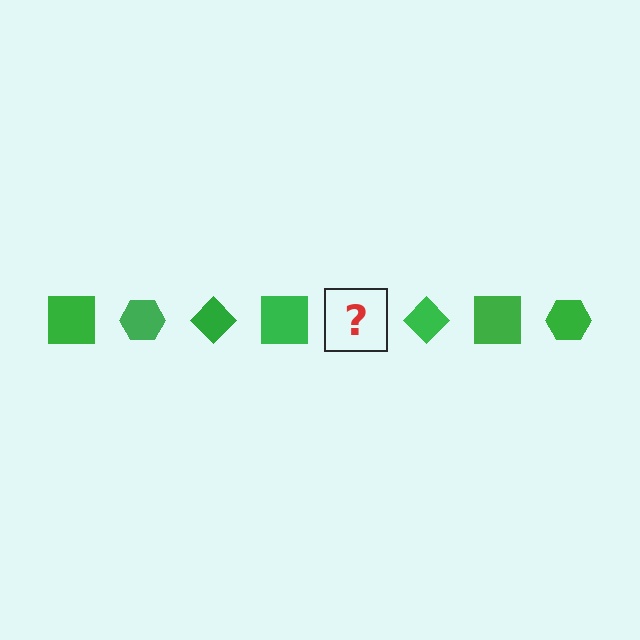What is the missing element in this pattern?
The missing element is a green hexagon.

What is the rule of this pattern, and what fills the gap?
The rule is that the pattern cycles through square, hexagon, diamond shapes in green. The gap should be filled with a green hexagon.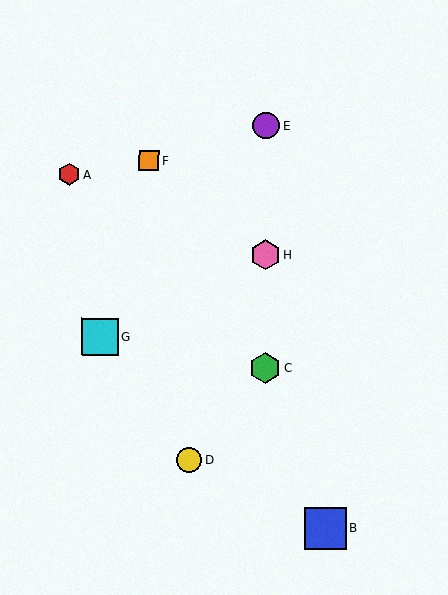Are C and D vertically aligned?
No, C is at x≈265 and D is at x≈189.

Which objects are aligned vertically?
Objects C, E, H are aligned vertically.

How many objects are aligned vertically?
3 objects (C, E, H) are aligned vertically.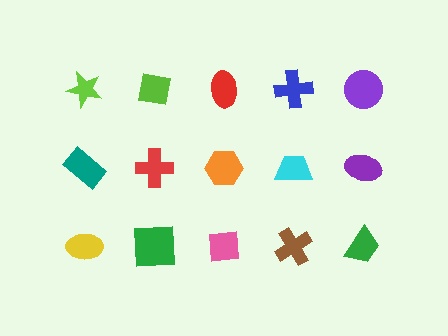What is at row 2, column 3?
An orange hexagon.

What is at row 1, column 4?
A blue cross.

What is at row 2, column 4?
A cyan trapezoid.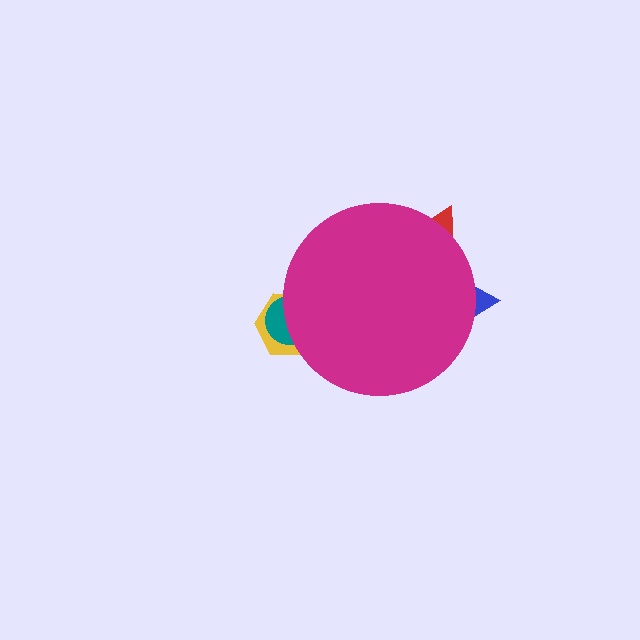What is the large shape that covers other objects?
A magenta circle.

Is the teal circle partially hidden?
Yes, the teal circle is partially hidden behind the magenta circle.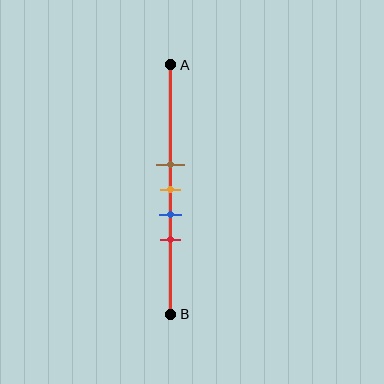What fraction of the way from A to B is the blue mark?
The blue mark is approximately 60% (0.6) of the way from A to B.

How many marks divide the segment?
There are 4 marks dividing the segment.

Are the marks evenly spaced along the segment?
Yes, the marks are approximately evenly spaced.